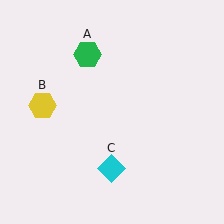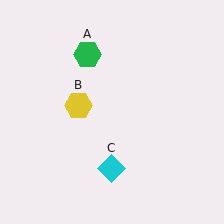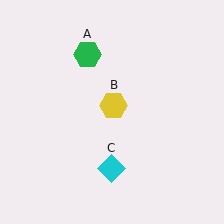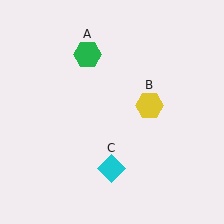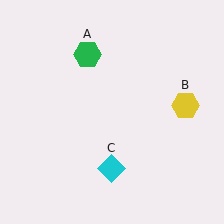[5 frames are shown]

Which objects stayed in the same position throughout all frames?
Green hexagon (object A) and cyan diamond (object C) remained stationary.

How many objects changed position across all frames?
1 object changed position: yellow hexagon (object B).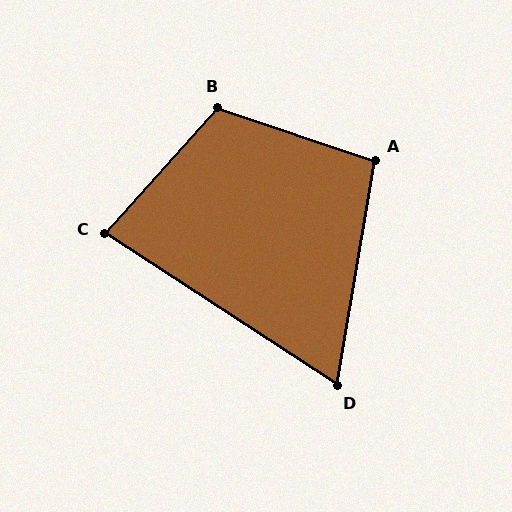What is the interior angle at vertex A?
Approximately 99 degrees (obtuse).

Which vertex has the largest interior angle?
B, at approximately 113 degrees.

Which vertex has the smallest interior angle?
D, at approximately 67 degrees.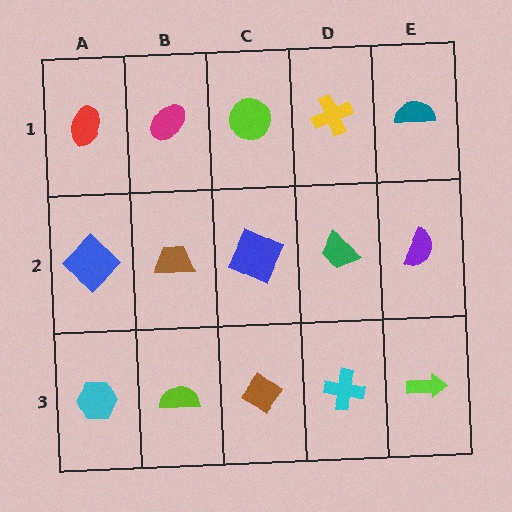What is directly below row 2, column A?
A cyan hexagon.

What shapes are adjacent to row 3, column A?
A blue diamond (row 2, column A), a lime semicircle (row 3, column B).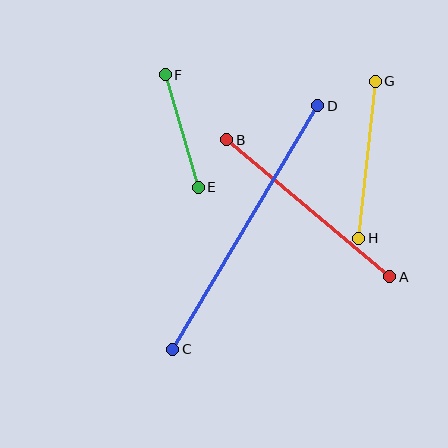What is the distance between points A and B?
The distance is approximately 213 pixels.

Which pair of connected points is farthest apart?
Points C and D are farthest apart.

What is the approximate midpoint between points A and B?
The midpoint is at approximately (308, 208) pixels.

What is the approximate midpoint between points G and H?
The midpoint is at approximately (367, 160) pixels.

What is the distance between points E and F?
The distance is approximately 117 pixels.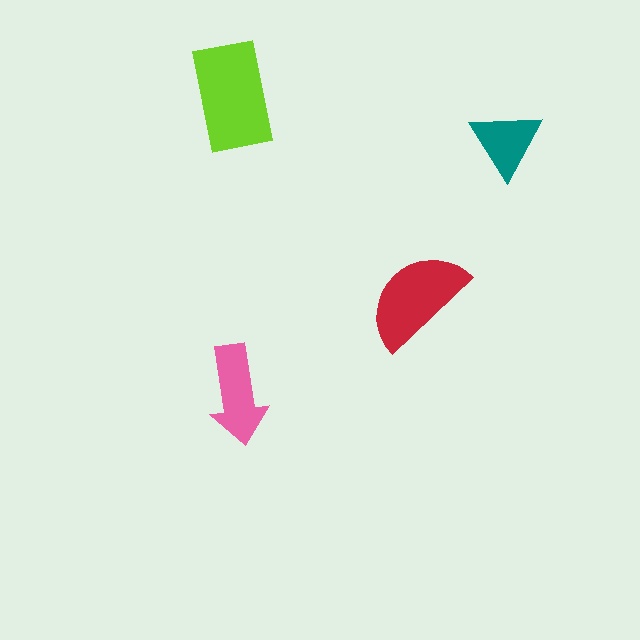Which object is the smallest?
The teal triangle.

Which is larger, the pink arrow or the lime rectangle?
The lime rectangle.